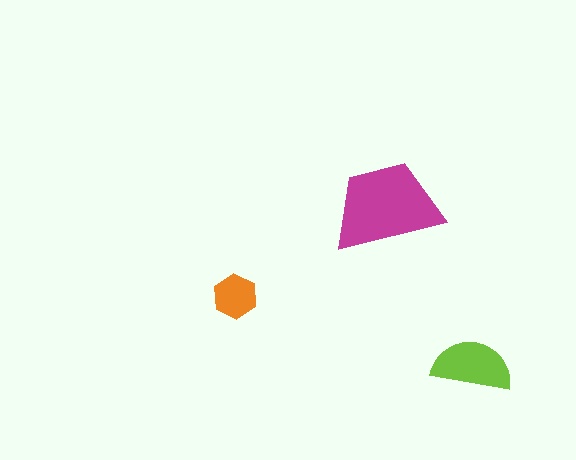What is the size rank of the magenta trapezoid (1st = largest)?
1st.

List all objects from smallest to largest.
The orange hexagon, the lime semicircle, the magenta trapezoid.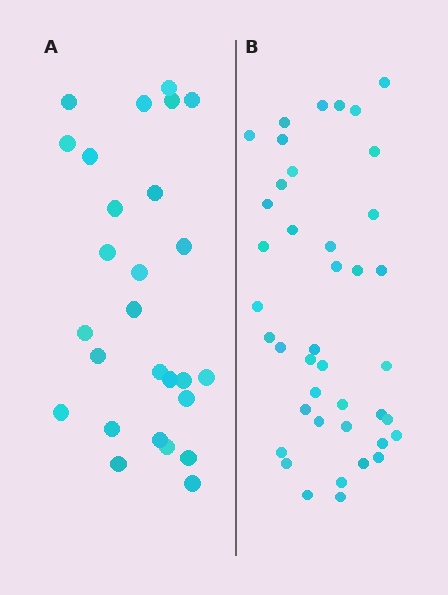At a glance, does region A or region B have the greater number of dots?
Region B (the right region) has more dots.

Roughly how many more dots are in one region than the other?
Region B has approximately 15 more dots than region A.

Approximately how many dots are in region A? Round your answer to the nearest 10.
About 30 dots. (The exact count is 27, which rounds to 30.)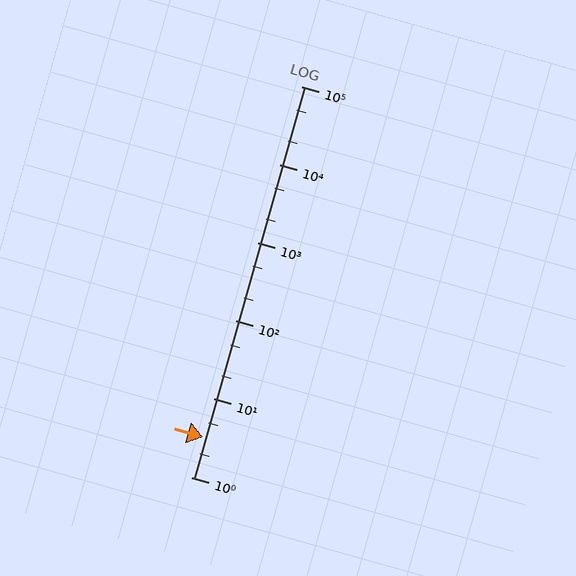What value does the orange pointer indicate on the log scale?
The pointer indicates approximately 3.2.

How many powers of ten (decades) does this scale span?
The scale spans 5 decades, from 1 to 100000.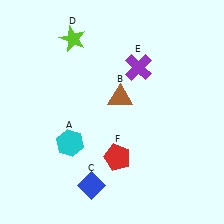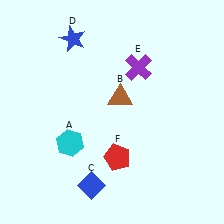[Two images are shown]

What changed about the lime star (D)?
In Image 1, D is lime. In Image 2, it changed to blue.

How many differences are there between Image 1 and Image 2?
There is 1 difference between the two images.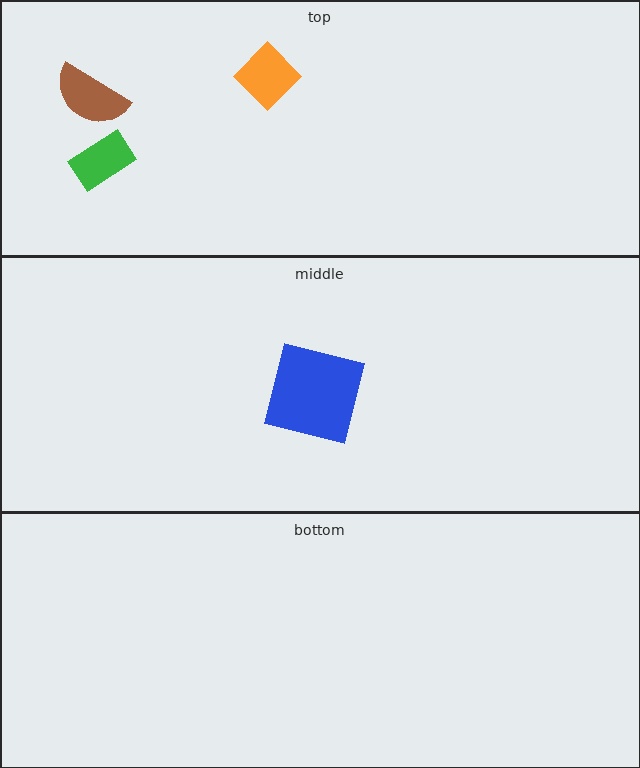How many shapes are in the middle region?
1.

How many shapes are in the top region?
3.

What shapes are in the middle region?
The blue square.